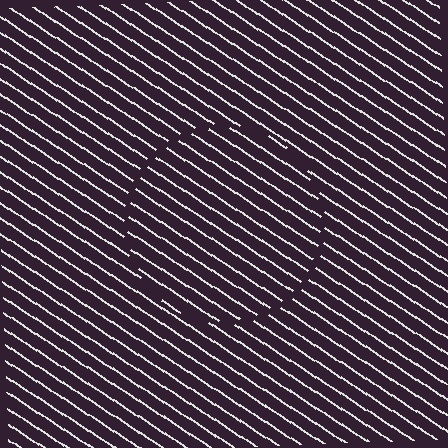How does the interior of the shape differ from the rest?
The interior of the shape contains the same grating, shifted by half a period — the contour is defined by the phase discontinuity where line-ends from the inner and outer gratings abut.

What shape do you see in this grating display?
An illusory circle. The interior of the shape contains the same grating, shifted by half a period — the contour is defined by the phase discontinuity where line-ends from the inner and outer gratings abut.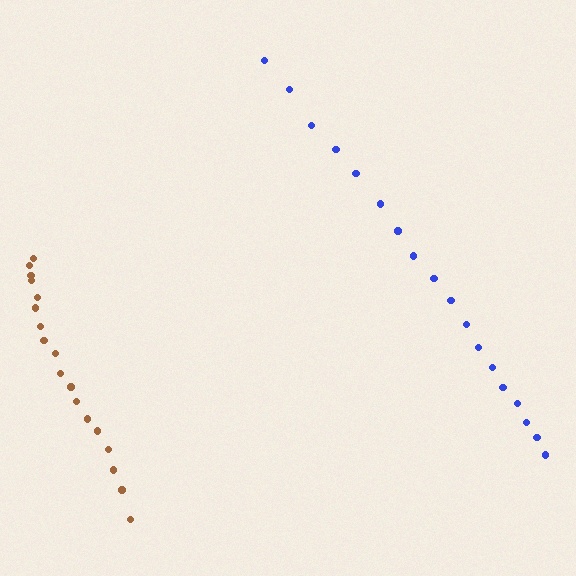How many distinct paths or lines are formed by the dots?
There are 2 distinct paths.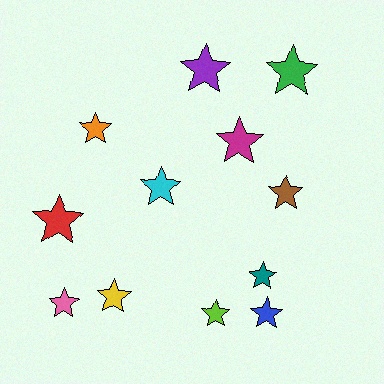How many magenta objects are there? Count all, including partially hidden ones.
There is 1 magenta object.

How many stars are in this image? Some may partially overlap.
There are 12 stars.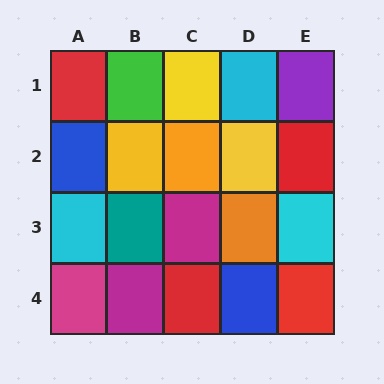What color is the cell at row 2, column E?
Red.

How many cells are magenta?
3 cells are magenta.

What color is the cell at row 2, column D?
Yellow.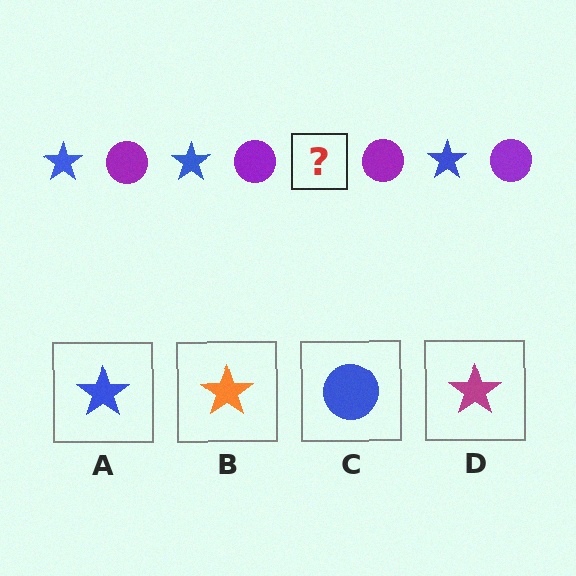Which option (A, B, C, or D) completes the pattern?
A.